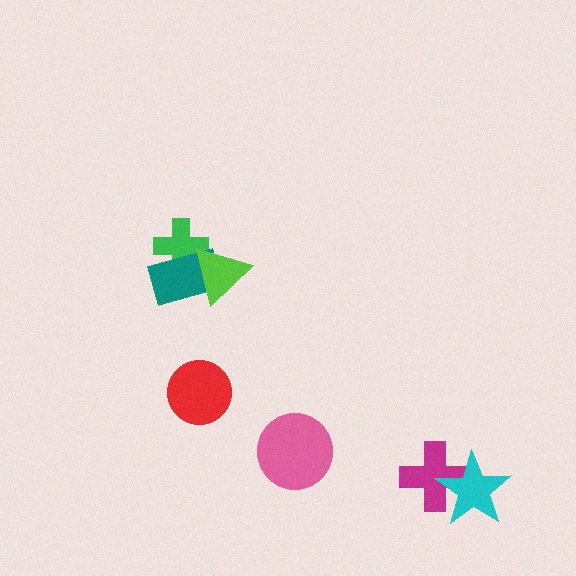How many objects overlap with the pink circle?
0 objects overlap with the pink circle.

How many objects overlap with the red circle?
0 objects overlap with the red circle.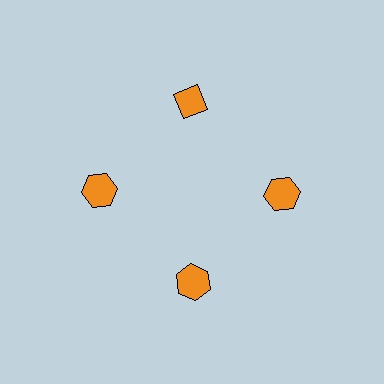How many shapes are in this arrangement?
There are 4 shapes arranged in a ring pattern.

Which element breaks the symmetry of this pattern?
The orange diamond at roughly the 12 o'clock position breaks the symmetry. All other shapes are orange hexagons.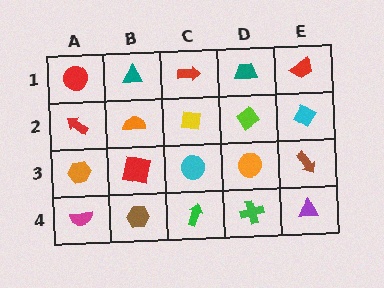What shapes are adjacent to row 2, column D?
A teal trapezoid (row 1, column D), an orange circle (row 3, column D), a yellow square (row 2, column C), a cyan diamond (row 2, column E).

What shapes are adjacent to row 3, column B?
An orange semicircle (row 2, column B), a brown hexagon (row 4, column B), an orange hexagon (row 3, column A), a cyan circle (row 3, column C).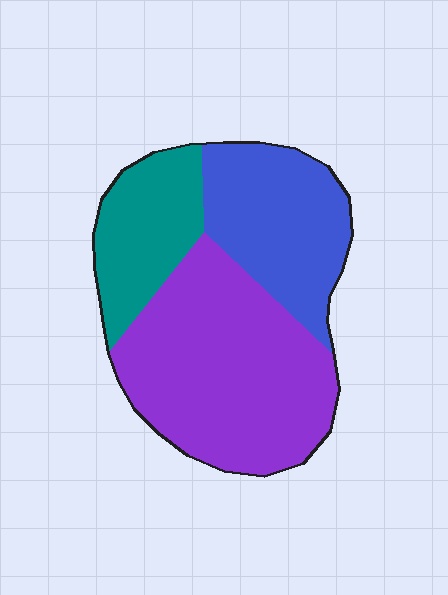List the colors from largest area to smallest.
From largest to smallest: purple, blue, teal.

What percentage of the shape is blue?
Blue covers around 30% of the shape.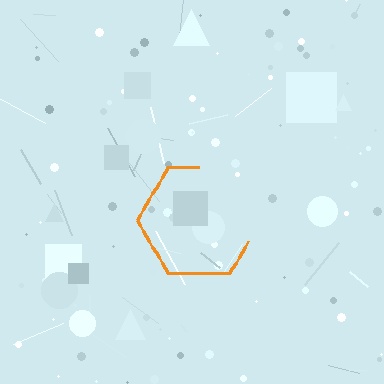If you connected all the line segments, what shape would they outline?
They would outline a hexagon.